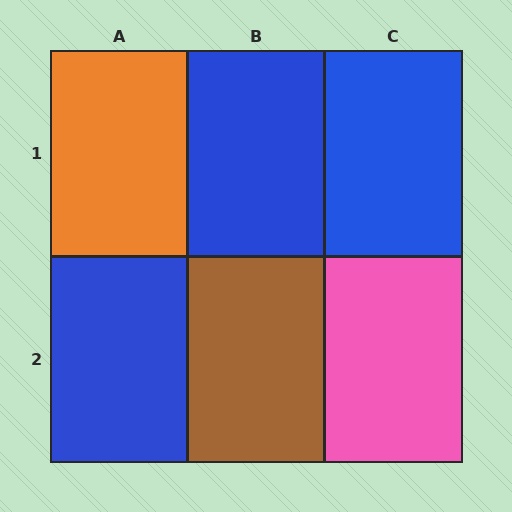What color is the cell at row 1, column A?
Orange.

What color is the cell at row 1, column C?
Blue.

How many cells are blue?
3 cells are blue.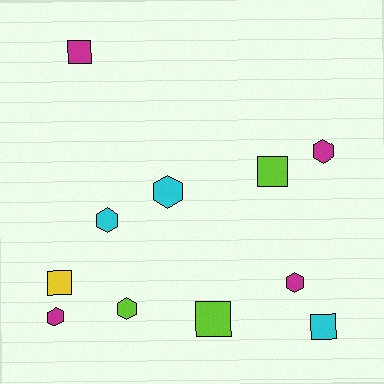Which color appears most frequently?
Magenta, with 4 objects.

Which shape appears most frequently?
Hexagon, with 6 objects.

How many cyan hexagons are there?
There are 2 cyan hexagons.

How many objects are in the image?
There are 11 objects.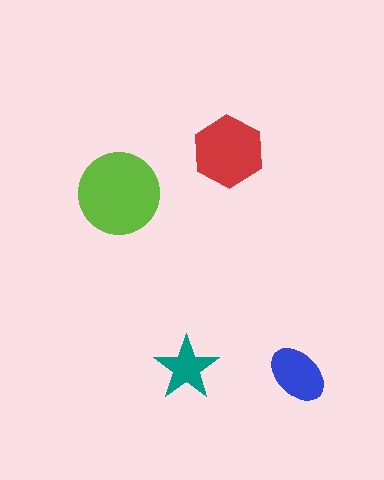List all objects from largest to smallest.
The lime circle, the red hexagon, the blue ellipse, the teal star.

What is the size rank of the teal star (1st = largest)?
4th.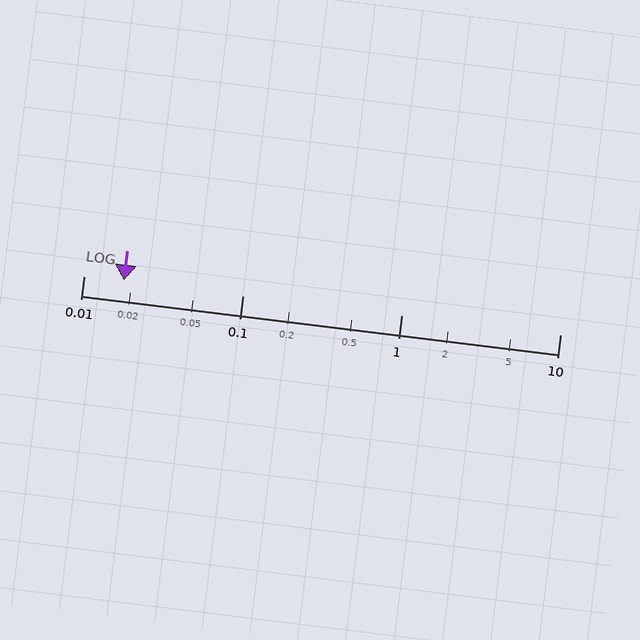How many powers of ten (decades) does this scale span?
The scale spans 3 decades, from 0.01 to 10.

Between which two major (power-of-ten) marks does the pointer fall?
The pointer is between 0.01 and 0.1.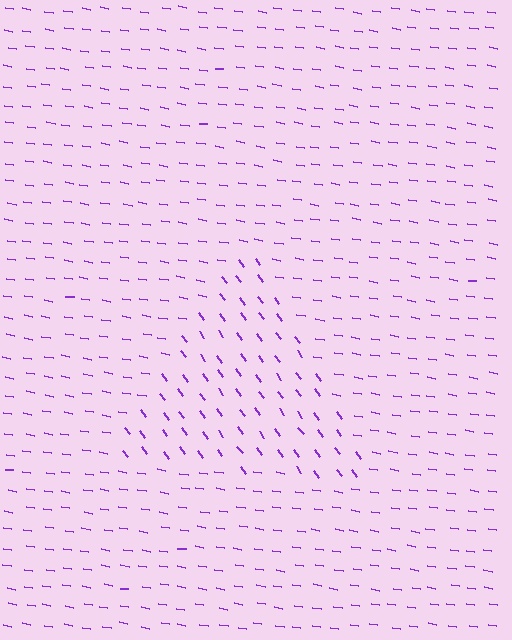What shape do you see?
I see a triangle.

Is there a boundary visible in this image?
Yes, there is a texture boundary formed by a change in line orientation.